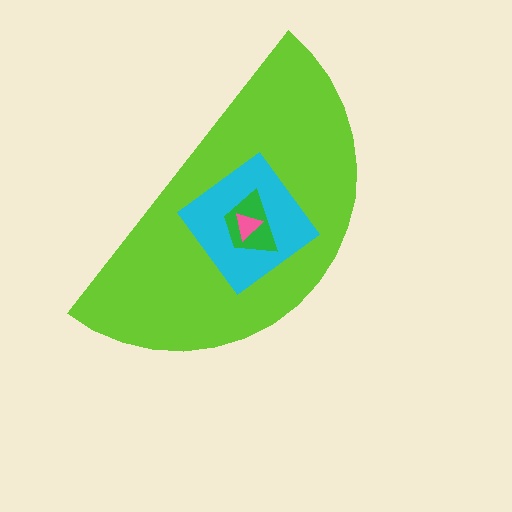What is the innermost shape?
The pink triangle.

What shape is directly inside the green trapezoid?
The pink triangle.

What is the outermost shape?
The lime semicircle.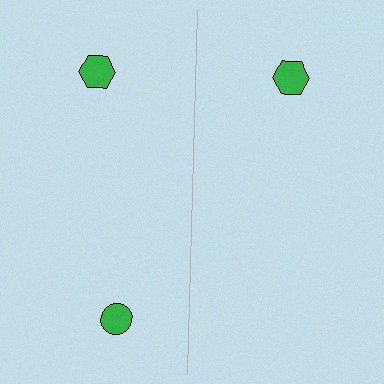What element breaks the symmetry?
A green circle is missing from the right side.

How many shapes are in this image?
There are 3 shapes in this image.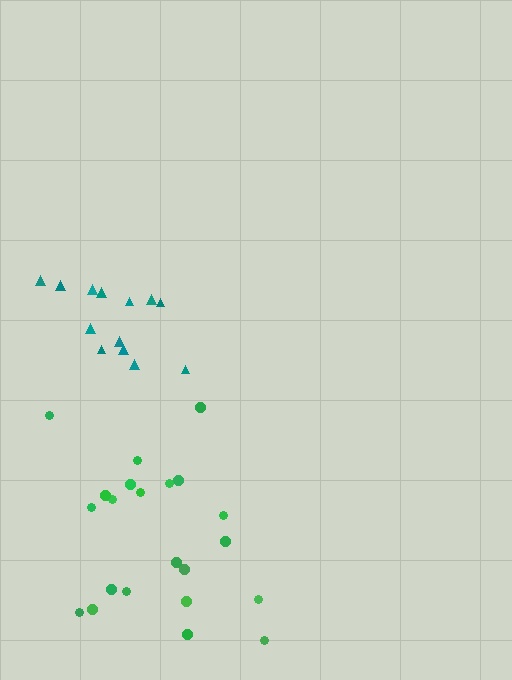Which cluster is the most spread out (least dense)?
Green.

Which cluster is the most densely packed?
Teal.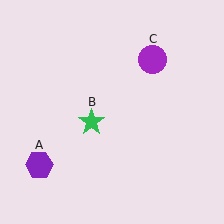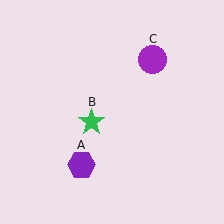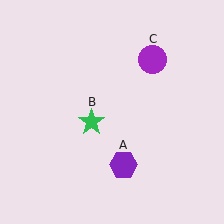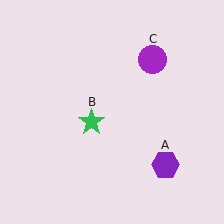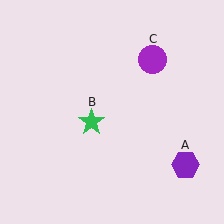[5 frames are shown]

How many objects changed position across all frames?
1 object changed position: purple hexagon (object A).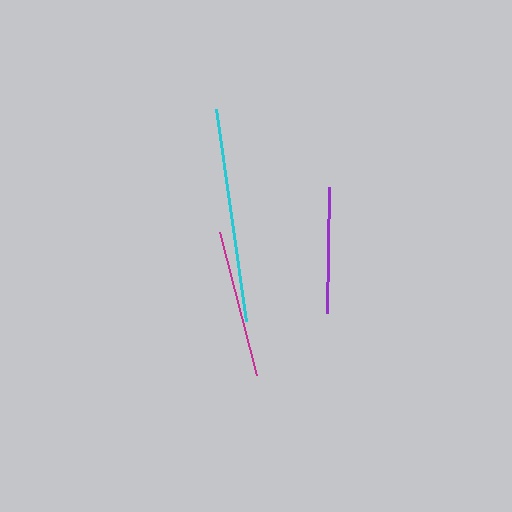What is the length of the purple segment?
The purple segment is approximately 126 pixels long.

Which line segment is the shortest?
The purple line is the shortest at approximately 126 pixels.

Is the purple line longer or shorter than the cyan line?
The cyan line is longer than the purple line.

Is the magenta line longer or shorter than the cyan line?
The cyan line is longer than the magenta line.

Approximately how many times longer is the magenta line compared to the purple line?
The magenta line is approximately 1.2 times the length of the purple line.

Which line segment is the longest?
The cyan line is the longest at approximately 214 pixels.